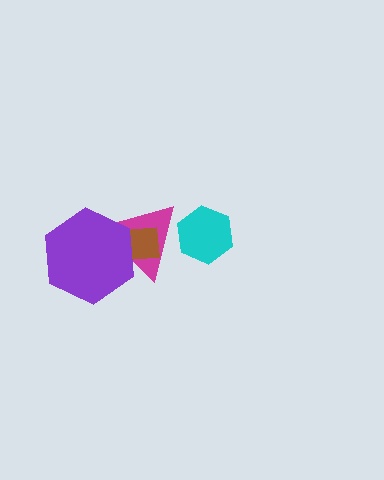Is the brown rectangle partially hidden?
Yes, it is partially covered by another shape.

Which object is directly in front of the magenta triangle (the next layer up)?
The brown rectangle is directly in front of the magenta triangle.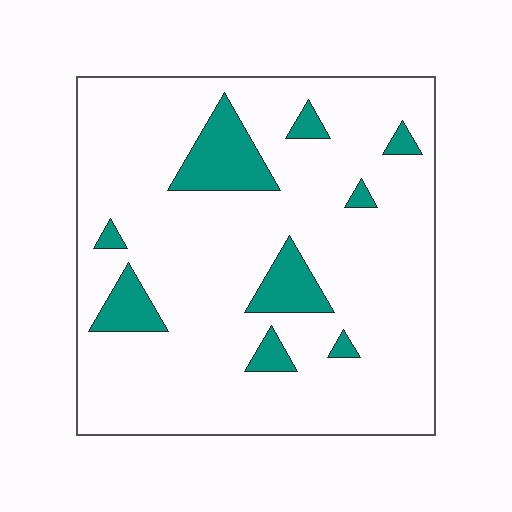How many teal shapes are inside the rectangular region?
9.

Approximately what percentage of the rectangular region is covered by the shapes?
Approximately 15%.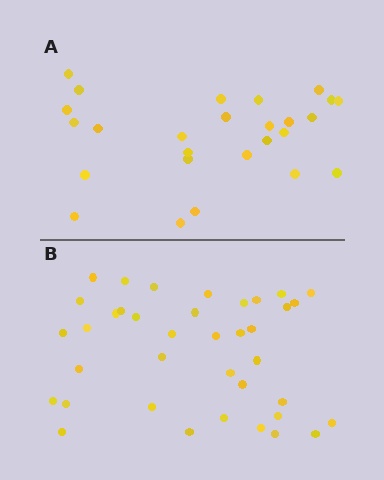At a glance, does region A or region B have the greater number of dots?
Region B (the bottom region) has more dots.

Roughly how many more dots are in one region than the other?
Region B has roughly 12 or so more dots than region A.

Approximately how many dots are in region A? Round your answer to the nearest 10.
About 30 dots. (The exact count is 26, which rounds to 30.)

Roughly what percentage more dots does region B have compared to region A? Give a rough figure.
About 45% more.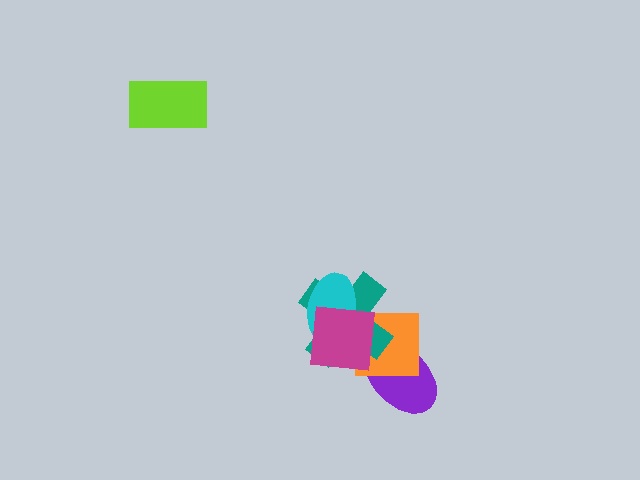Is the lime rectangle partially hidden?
No, no other shape covers it.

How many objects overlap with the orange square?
3 objects overlap with the orange square.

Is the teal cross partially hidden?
Yes, it is partially covered by another shape.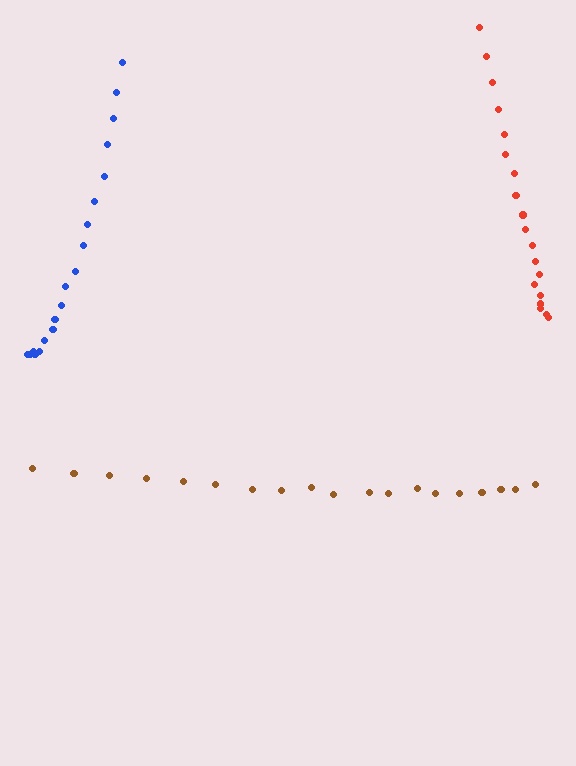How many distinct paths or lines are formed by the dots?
There are 3 distinct paths.